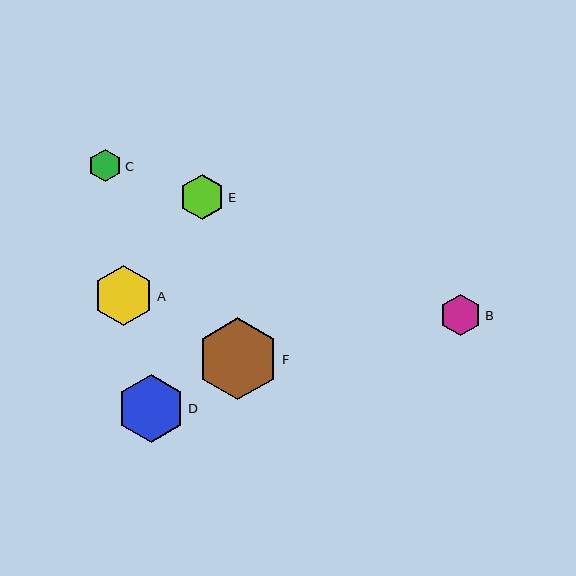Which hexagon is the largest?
Hexagon F is the largest with a size of approximately 82 pixels.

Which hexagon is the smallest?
Hexagon C is the smallest with a size of approximately 33 pixels.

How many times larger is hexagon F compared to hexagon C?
Hexagon F is approximately 2.5 times the size of hexagon C.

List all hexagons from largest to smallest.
From largest to smallest: F, D, A, E, B, C.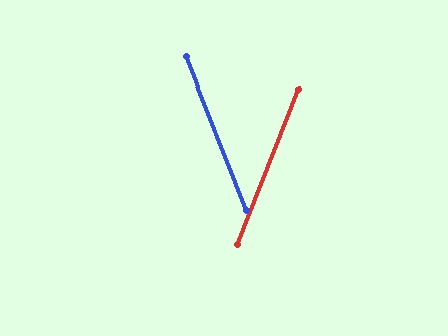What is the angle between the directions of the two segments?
Approximately 43 degrees.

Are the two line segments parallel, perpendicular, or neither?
Neither parallel nor perpendicular — they differ by about 43°.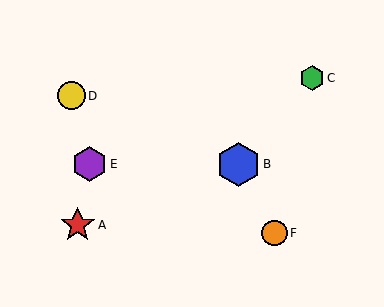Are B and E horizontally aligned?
Yes, both are at y≈164.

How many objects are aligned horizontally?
2 objects (B, E) are aligned horizontally.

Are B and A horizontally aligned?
No, B is at y≈164 and A is at y≈225.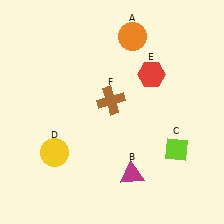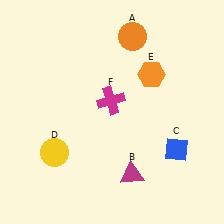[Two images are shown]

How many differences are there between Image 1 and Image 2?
There are 3 differences between the two images.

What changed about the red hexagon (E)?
In Image 1, E is red. In Image 2, it changed to orange.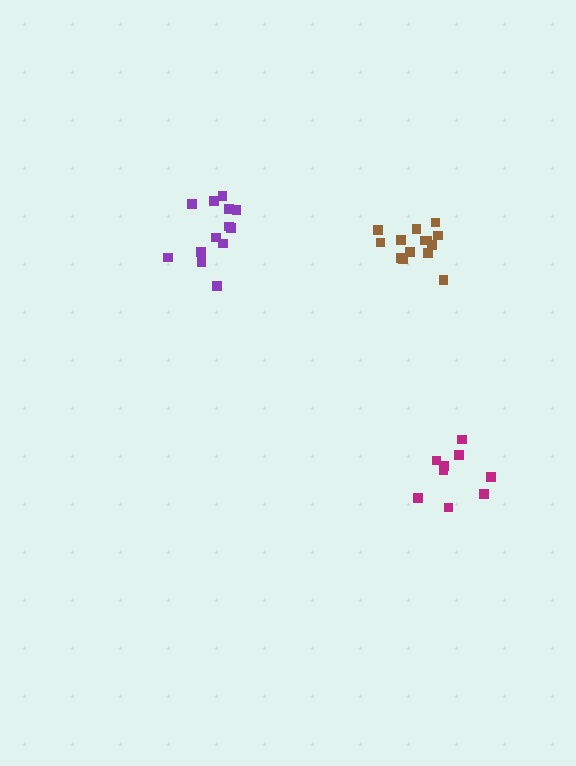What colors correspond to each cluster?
The clusters are colored: brown, purple, magenta.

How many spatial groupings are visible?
There are 3 spatial groupings.